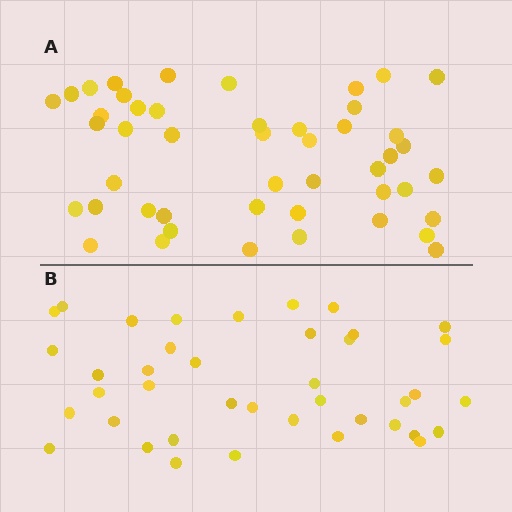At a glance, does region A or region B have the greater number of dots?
Region A (the top region) has more dots.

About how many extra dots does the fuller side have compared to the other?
Region A has roughly 8 or so more dots than region B.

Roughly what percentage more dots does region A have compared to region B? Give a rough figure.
About 20% more.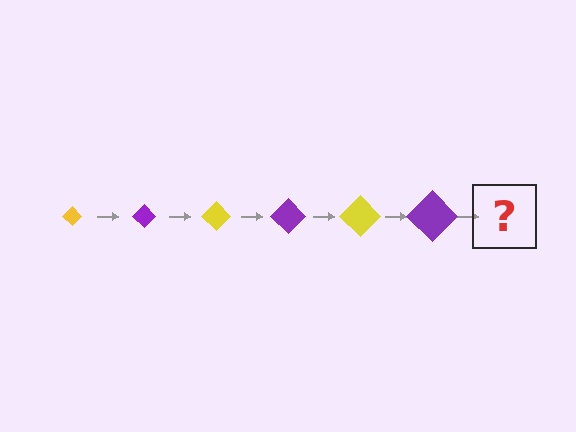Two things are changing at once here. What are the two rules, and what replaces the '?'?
The two rules are that the diamond grows larger each step and the color cycles through yellow and purple. The '?' should be a yellow diamond, larger than the previous one.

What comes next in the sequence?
The next element should be a yellow diamond, larger than the previous one.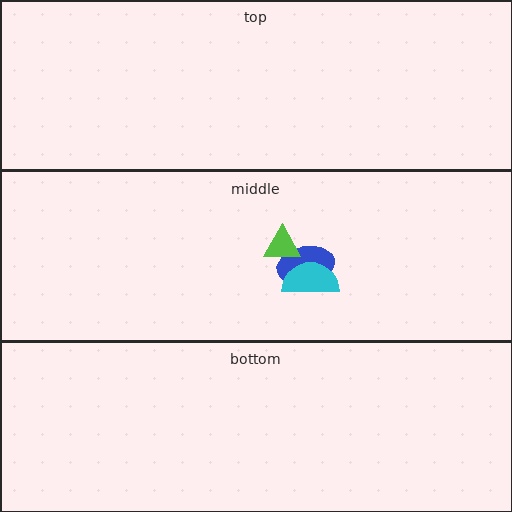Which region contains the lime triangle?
The middle region.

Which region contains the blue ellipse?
The middle region.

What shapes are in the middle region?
The blue ellipse, the lime triangle, the cyan semicircle.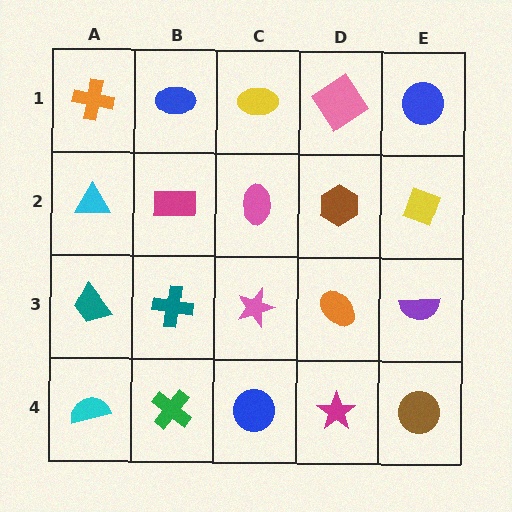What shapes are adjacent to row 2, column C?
A yellow ellipse (row 1, column C), a pink star (row 3, column C), a magenta rectangle (row 2, column B), a brown hexagon (row 2, column D).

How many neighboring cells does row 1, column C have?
3.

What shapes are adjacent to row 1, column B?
A magenta rectangle (row 2, column B), an orange cross (row 1, column A), a yellow ellipse (row 1, column C).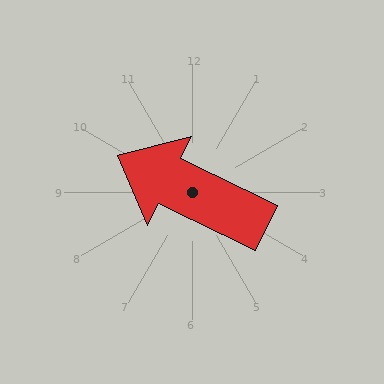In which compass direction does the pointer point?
Northwest.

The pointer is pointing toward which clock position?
Roughly 10 o'clock.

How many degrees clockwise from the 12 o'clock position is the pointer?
Approximately 296 degrees.